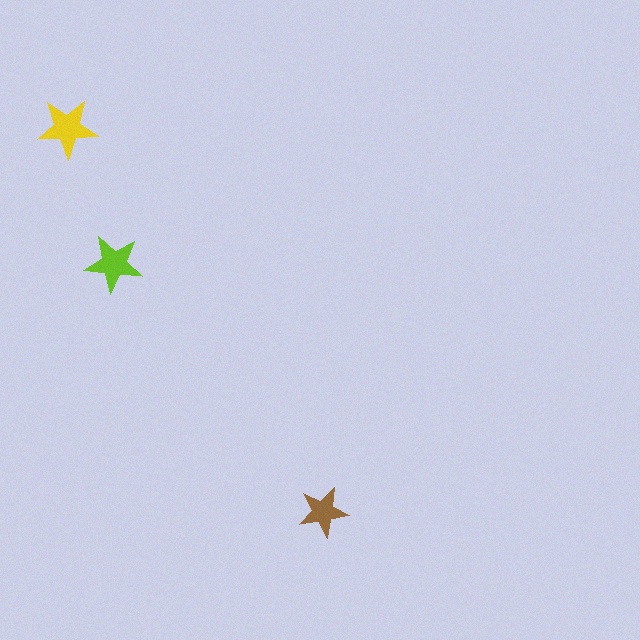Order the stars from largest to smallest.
the yellow one, the lime one, the brown one.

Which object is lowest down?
The brown star is bottommost.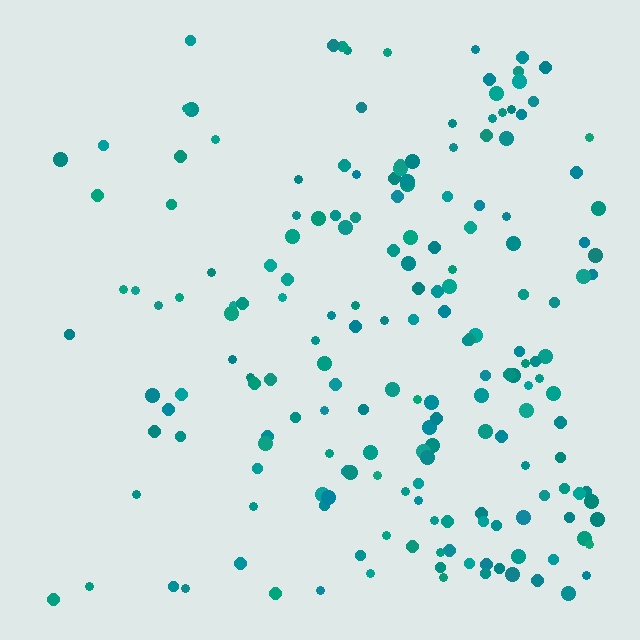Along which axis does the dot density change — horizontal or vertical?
Horizontal.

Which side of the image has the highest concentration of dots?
The right.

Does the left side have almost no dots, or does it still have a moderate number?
Still a moderate number, just noticeably fewer than the right.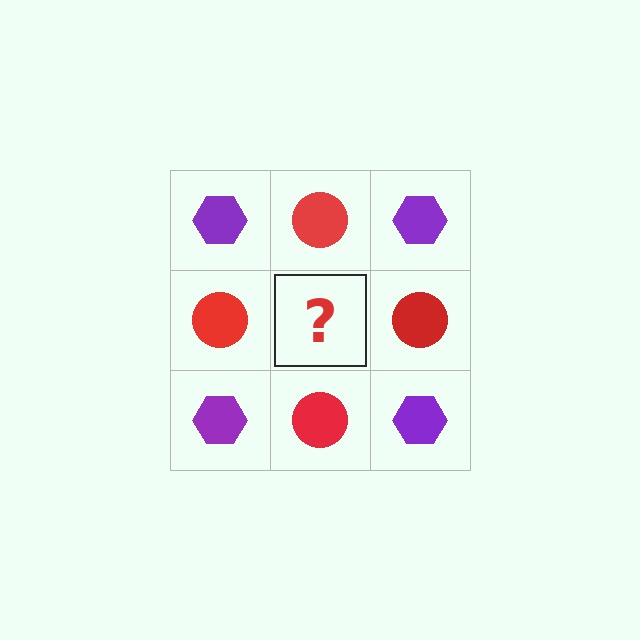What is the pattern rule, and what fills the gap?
The rule is that it alternates purple hexagon and red circle in a checkerboard pattern. The gap should be filled with a purple hexagon.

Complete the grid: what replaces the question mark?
The question mark should be replaced with a purple hexagon.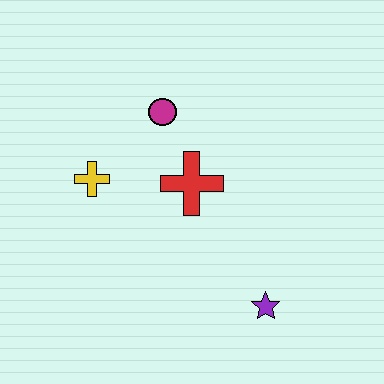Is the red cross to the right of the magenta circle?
Yes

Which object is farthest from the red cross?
The purple star is farthest from the red cross.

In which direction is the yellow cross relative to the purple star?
The yellow cross is to the left of the purple star.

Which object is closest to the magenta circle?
The red cross is closest to the magenta circle.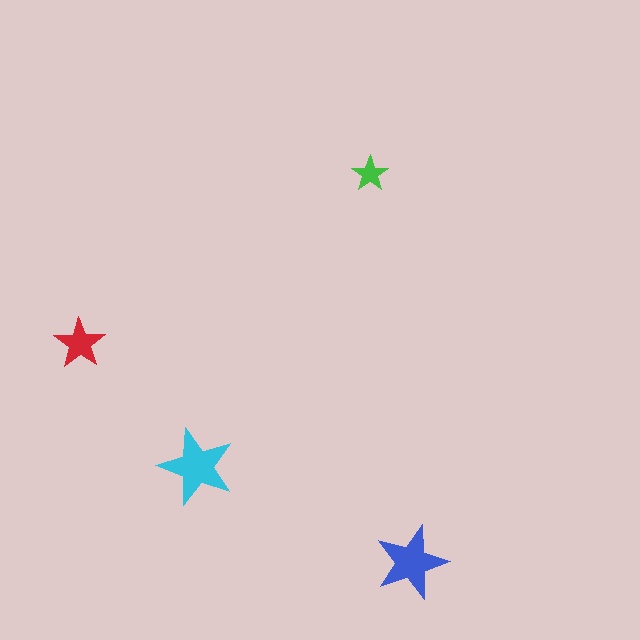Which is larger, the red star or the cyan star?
The cyan one.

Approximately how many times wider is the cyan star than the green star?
About 2 times wider.